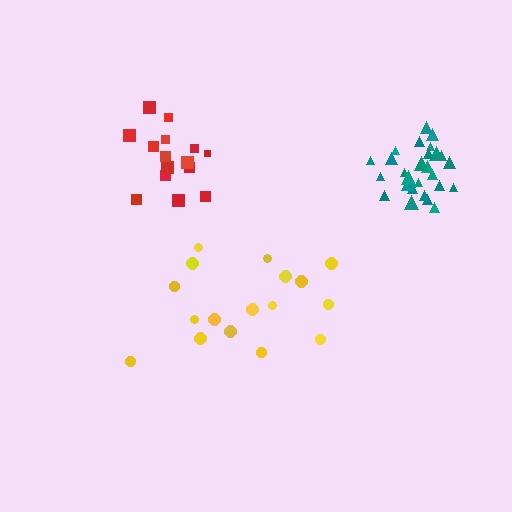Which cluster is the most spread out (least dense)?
Yellow.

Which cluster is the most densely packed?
Teal.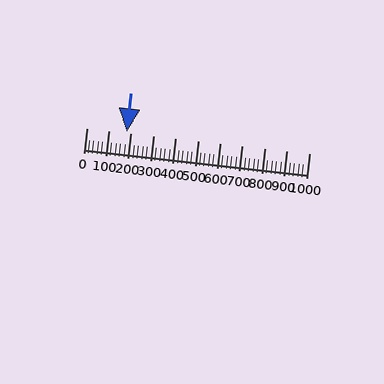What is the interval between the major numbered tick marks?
The major tick marks are spaced 100 units apart.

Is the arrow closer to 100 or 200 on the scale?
The arrow is closer to 200.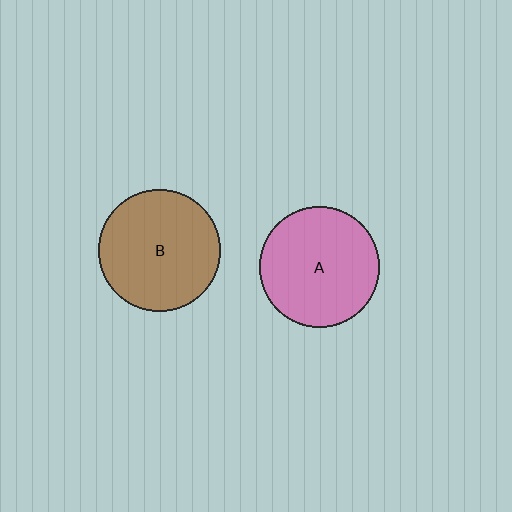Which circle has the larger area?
Circle B (brown).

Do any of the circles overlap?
No, none of the circles overlap.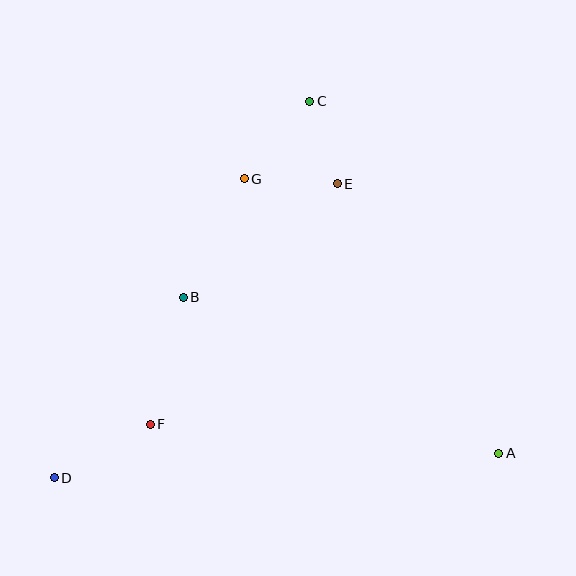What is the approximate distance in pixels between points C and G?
The distance between C and G is approximately 102 pixels.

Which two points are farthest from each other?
Points C and D are farthest from each other.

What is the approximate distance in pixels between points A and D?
The distance between A and D is approximately 446 pixels.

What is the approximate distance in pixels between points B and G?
The distance between B and G is approximately 133 pixels.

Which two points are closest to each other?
Points C and E are closest to each other.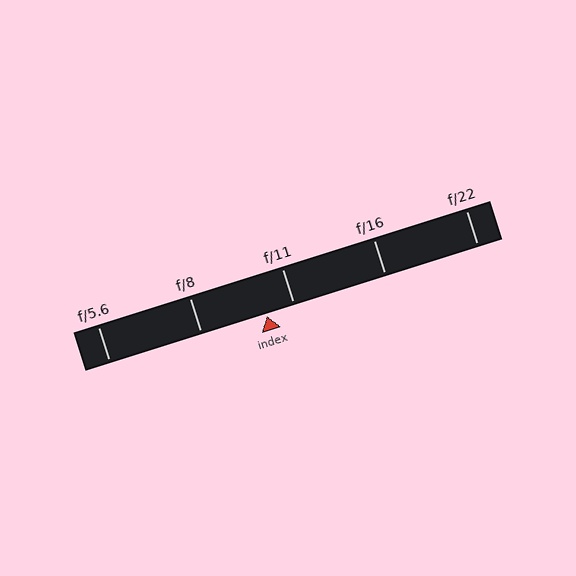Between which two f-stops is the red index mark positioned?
The index mark is between f/8 and f/11.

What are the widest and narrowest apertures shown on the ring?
The widest aperture shown is f/5.6 and the narrowest is f/22.